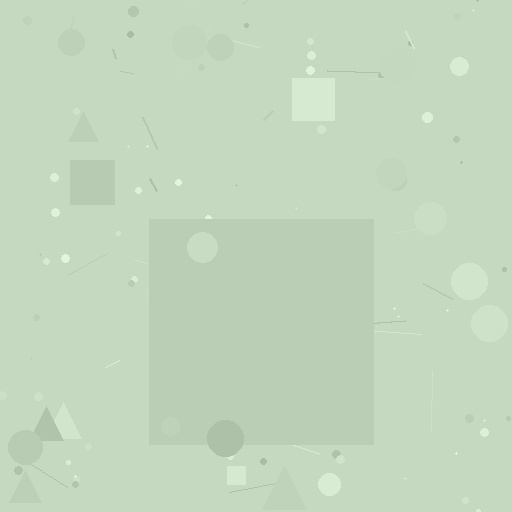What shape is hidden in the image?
A square is hidden in the image.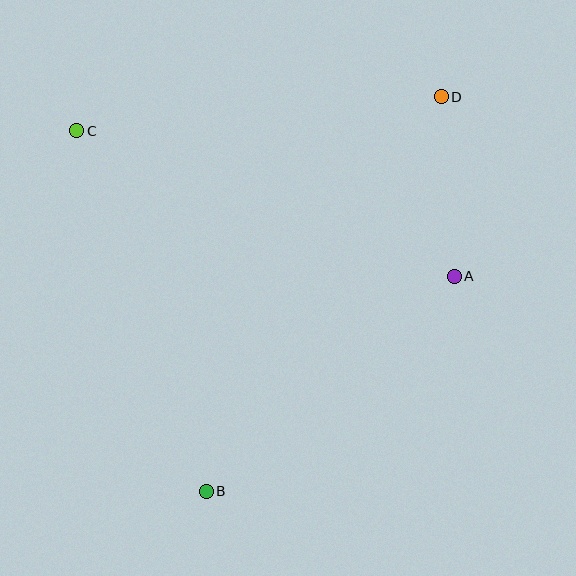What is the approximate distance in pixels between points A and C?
The distance between A and C is approximately 405 pixels.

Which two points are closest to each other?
Points A and D are closest to each other.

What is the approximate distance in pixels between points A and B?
The distance between A and B is approximately 328 pixels.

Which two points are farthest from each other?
Points B and D are farthest from each other.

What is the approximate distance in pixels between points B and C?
The distance between B and C is approximately 383 pixels.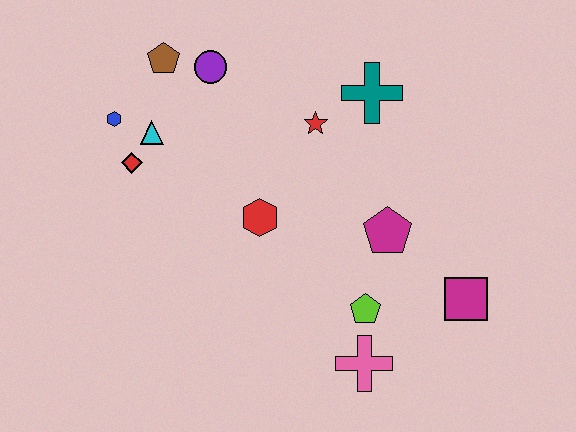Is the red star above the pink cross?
Yes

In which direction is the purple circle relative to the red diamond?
The purple circle is above the red diamond.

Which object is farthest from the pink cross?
The brown pentagon is farthest from the pink cross.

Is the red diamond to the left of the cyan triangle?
Yes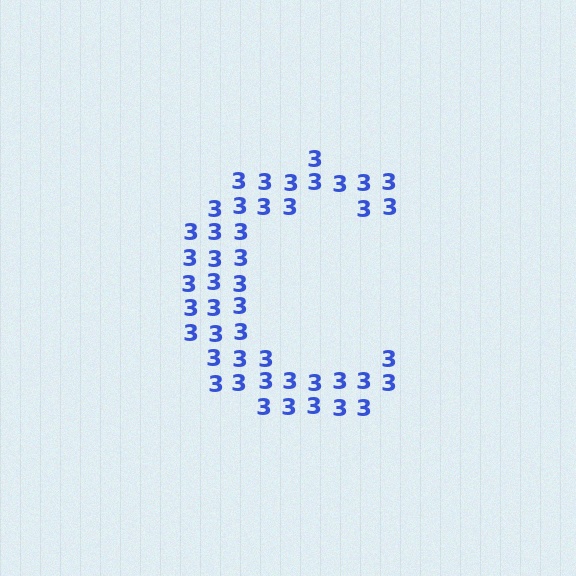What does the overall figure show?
The overall figure shows the letter C.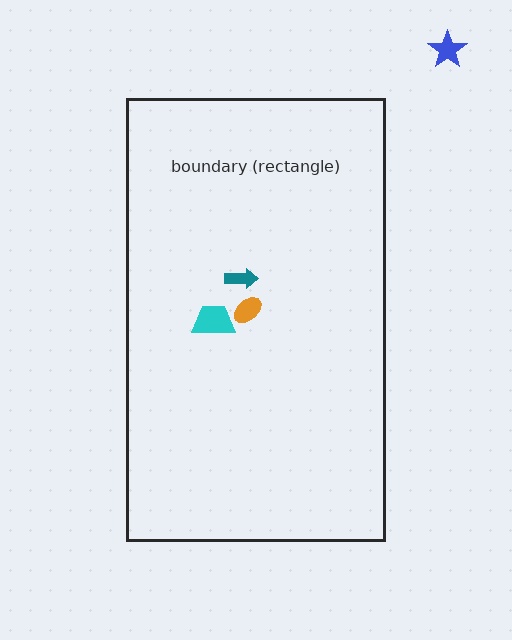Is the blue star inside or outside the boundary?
Outside.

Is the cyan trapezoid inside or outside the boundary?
Inside.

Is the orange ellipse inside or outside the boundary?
Inside.